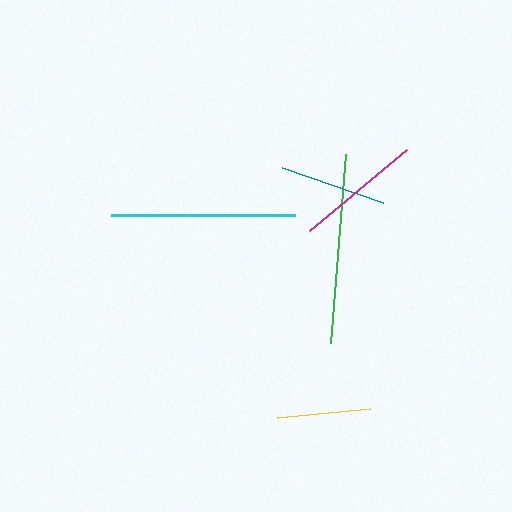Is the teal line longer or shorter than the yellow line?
The teal line is longer than the yellow line.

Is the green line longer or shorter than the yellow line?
The green line is longer than the yellow line.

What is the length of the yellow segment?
The yellow segment is approximately 94 pixels long.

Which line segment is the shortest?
The yellow line is the shortest at approximately 94 pixels.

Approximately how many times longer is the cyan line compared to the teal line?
The cyan line is approximately 1.7 times the length of the teal line.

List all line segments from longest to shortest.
From longest to shortest: green, cyan, magenta, teal, yellow.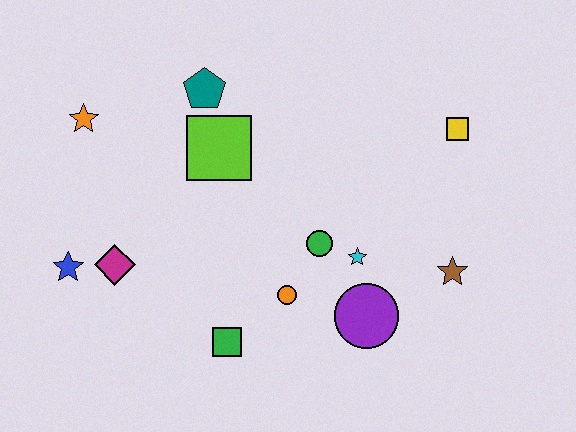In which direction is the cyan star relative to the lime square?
The cyan star is to the right of the lime square.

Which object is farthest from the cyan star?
The orange star is farthest from the cyan star.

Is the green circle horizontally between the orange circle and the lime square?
No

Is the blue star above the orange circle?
Yes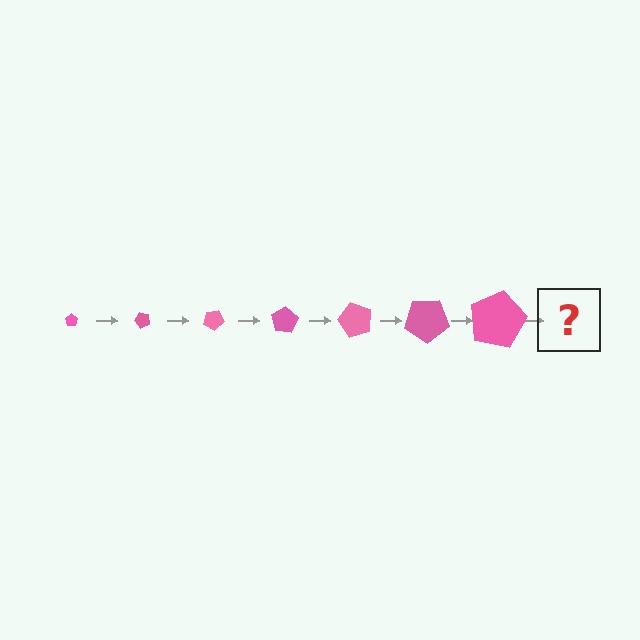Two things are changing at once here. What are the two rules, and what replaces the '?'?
The two rules are that the pentagon grows larger each step and it rotates 50 degrees each step. The '?' should be a pentagon, larger than the previous one and rotated 350 degrees from the start.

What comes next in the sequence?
The next element should be a pentagon, larger than the previous one and rotated 350 degrees from the start.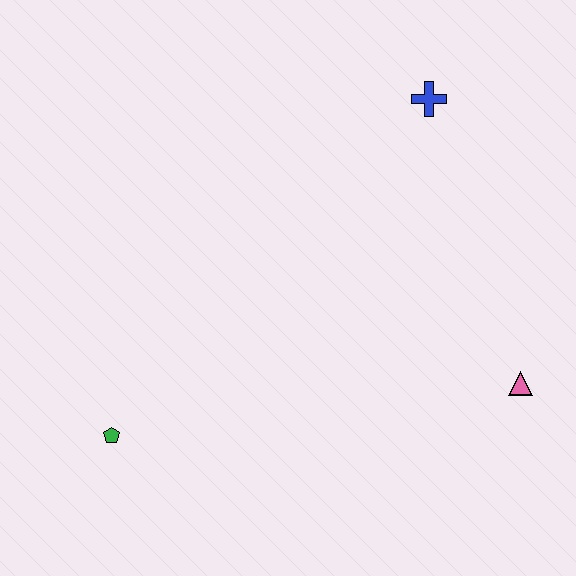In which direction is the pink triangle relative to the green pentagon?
The pink triangle is to the right of the green pentagon.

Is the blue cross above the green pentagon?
Yes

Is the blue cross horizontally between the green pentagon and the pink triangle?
Yes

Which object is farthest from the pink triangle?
The green pentagon is farthest from the pink triangle.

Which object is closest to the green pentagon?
The pink triangle is closest to the green pentagon.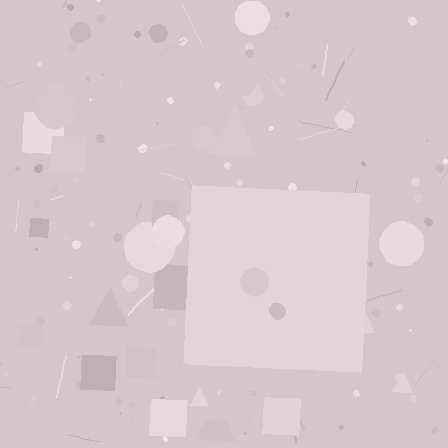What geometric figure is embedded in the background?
A square is embedded in the background.